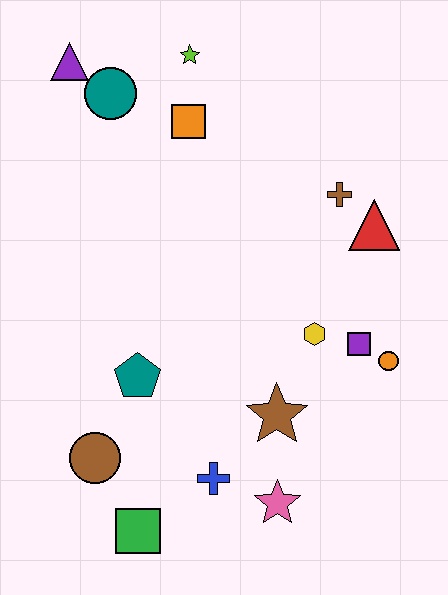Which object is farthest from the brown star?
The purple triangle is farthest from the brown star.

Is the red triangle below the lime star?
Yes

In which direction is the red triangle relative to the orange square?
The red triangle is to the right of the orange square.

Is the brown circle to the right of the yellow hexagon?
No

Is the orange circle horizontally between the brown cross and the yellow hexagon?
No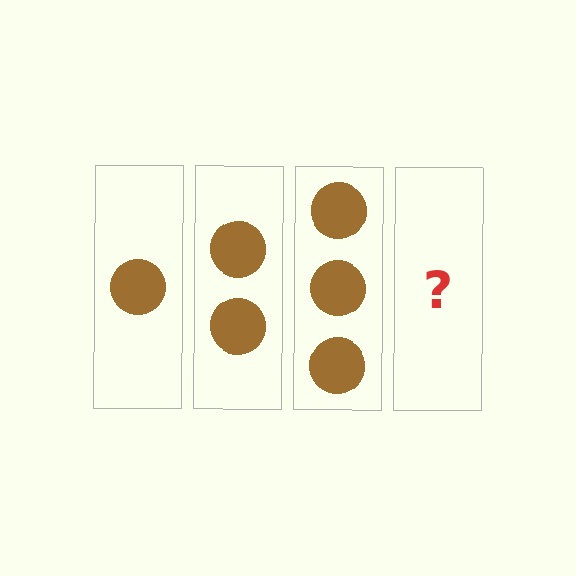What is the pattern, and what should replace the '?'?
The pattern is that each step adds one more circle. The '?' should be 4 circles.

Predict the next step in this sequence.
The next step is 4 circles.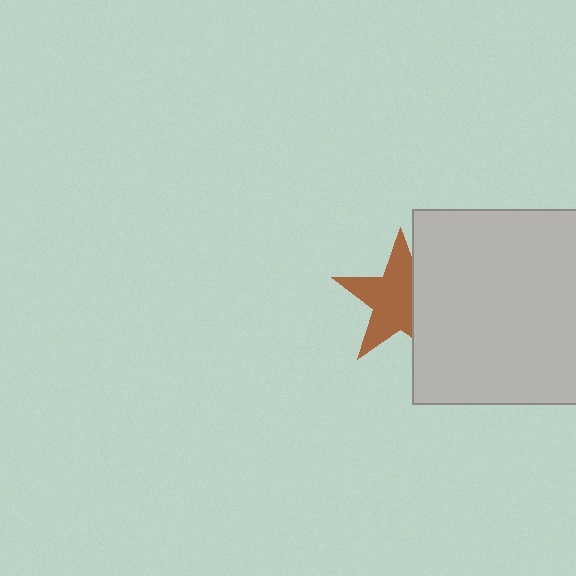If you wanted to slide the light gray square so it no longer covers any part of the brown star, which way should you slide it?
Slide it right — that is the most direct way to separate the two shapes.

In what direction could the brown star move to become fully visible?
The brown star could move left. That would shift it out from behind the light gray square entirely.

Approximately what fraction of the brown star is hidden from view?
Roughly 35% of the brown star is hidden behind the light gray square.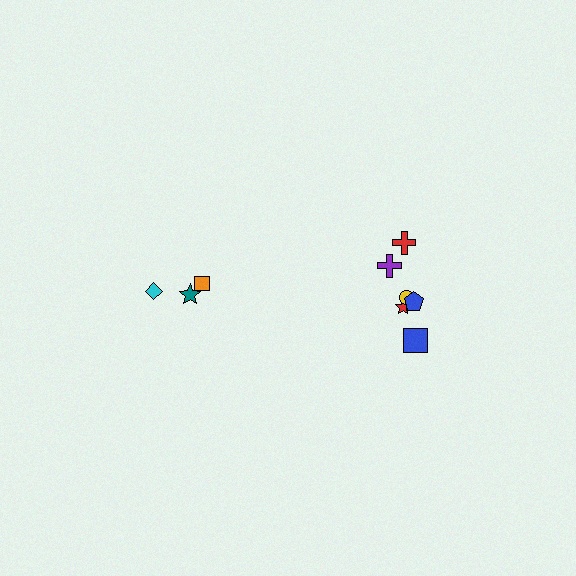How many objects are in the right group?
There are 6 objects.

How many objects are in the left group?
There are 3 objects.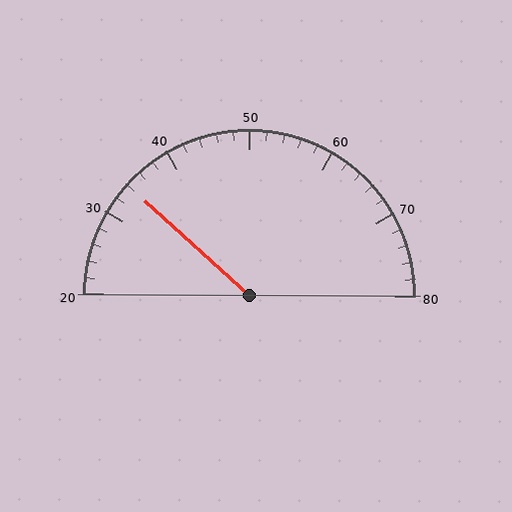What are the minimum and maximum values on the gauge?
The gauge ranges from 20 to 80.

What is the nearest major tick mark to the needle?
The nearest major tick mark is 30.